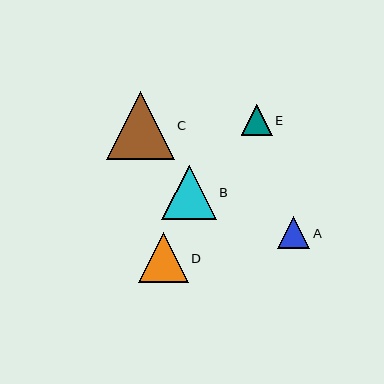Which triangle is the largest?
Triangle C is the largest with a size of approximately 68 pixels.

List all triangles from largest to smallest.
From largest to smallest: C, B, D, A, E.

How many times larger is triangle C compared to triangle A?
Triangle C is approximately 2.1 times the size of triangle A.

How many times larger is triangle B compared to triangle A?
Triangle B is approximately 1.7 times the size of triangle A.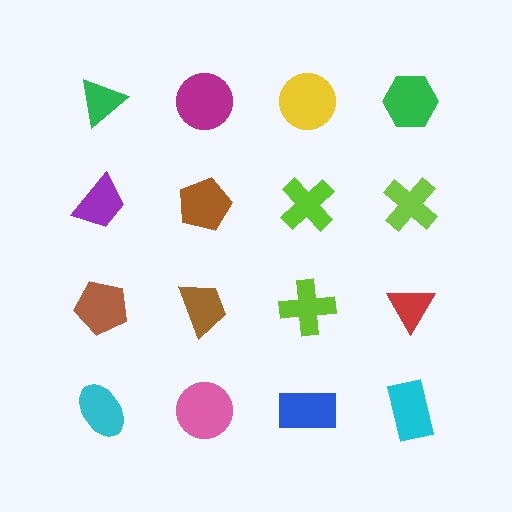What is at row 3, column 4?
A red triangle.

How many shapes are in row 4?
4 shapes.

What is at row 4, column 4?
A cyan rectangle.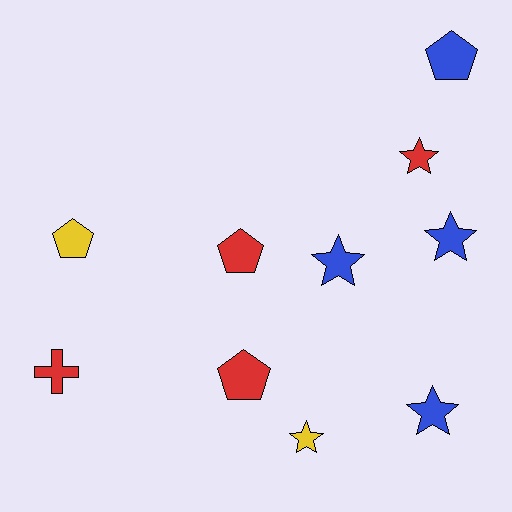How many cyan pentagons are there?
There are no cyan pentagons.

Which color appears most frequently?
Red, with 4 objects.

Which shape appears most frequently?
Star, with 5 objects.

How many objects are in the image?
There are 10 objects.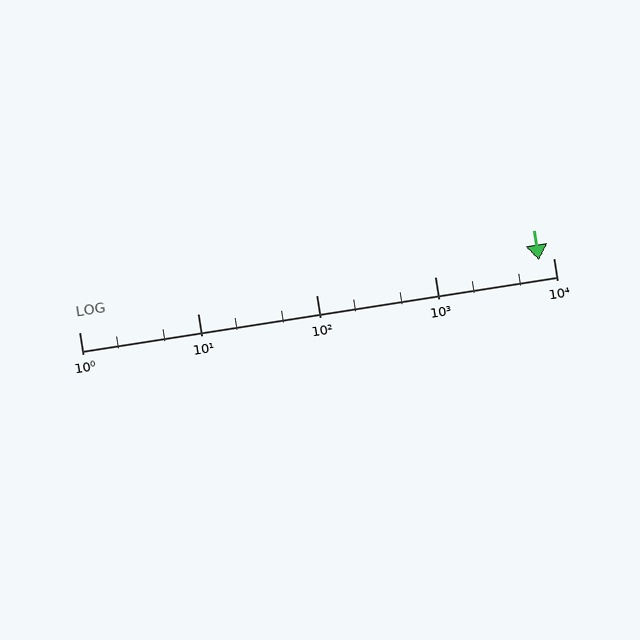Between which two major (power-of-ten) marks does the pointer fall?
The pointer is between 1000 and 10000.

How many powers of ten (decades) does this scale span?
The scale spans 4 decades, from 1 to 10000.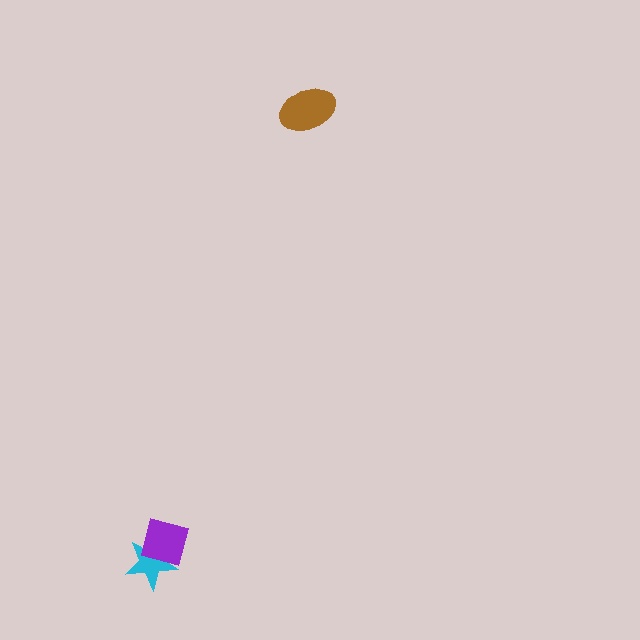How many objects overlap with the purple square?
1 object overlaps with the purple square.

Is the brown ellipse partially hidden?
No, no other shape covers it.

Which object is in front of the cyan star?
The purple square is in front of the cyan star.